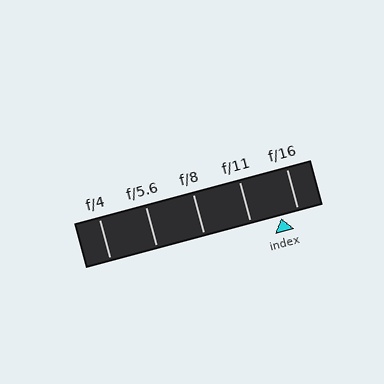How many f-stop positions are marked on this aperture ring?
There are 5 f-stop positions marked.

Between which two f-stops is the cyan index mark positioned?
The index mark is between f/11 and f/16.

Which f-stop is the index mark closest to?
The index mark is closest to f/16.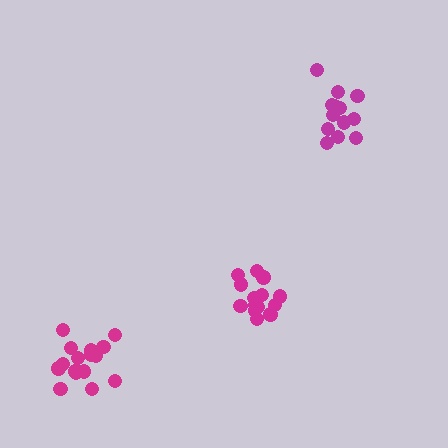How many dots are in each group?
Group 1: 14 dots, Group 2: 13 dots, Group 3: 17 dots (44 total).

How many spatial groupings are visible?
There are 3 spatial groupings.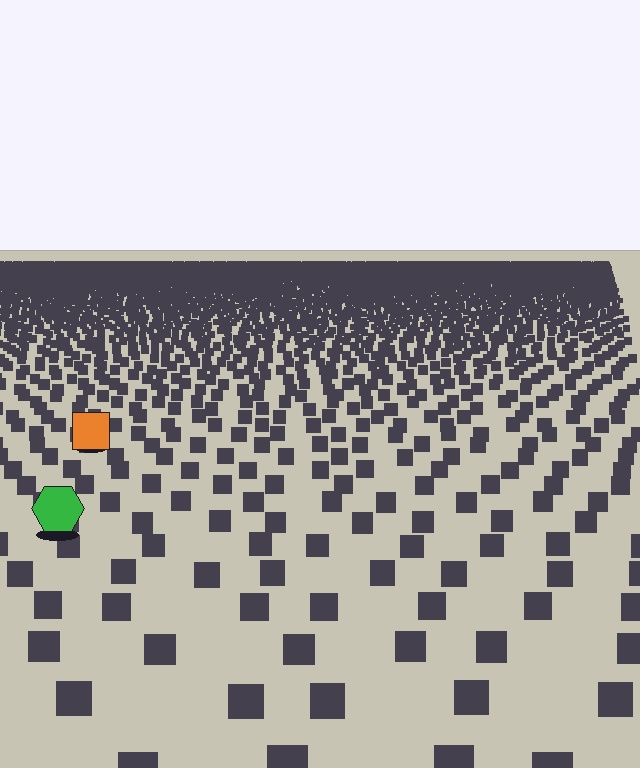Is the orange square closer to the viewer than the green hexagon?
No. The green hexagon is closer — you can tell from the texture gradient: the ground texture is coarser near it.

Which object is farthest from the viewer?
The orange square is farthest from the viewer. It appears smaller and the ground texture around it is denser.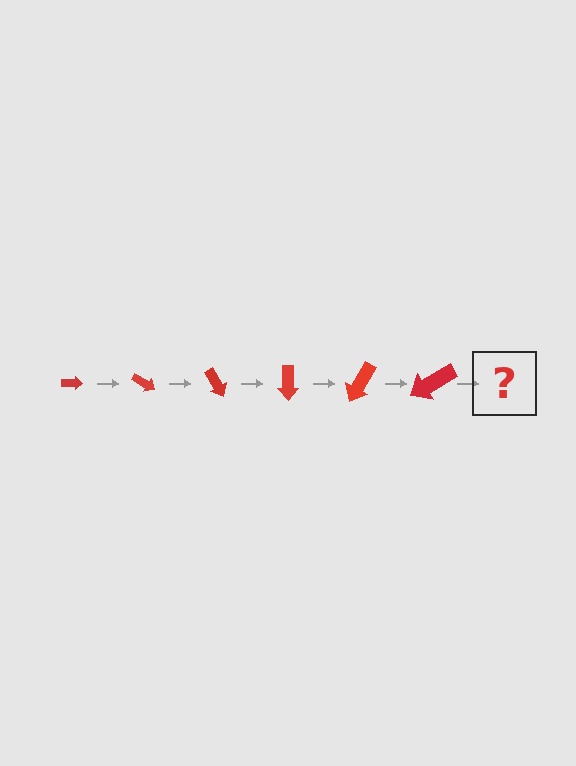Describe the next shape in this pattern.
It should be an arrow, larger than the previous one and rotated 180 degrees from the start.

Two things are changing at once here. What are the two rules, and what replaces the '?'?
The two rules are that the arrow grows larger each step and it rotates 30 degrees each step. The '?' should be an arrow, larger than the previous one and rotated 180 degrees from the start.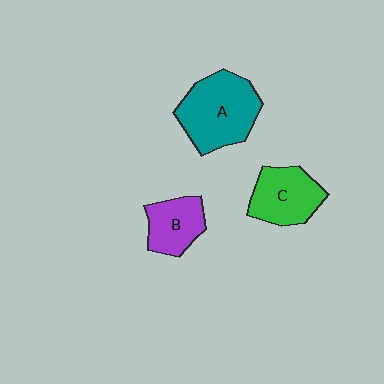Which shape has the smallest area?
Shape B (purple).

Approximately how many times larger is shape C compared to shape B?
Approximately 1.3 times.